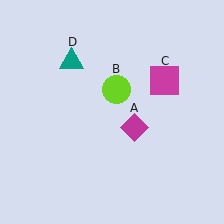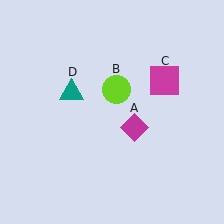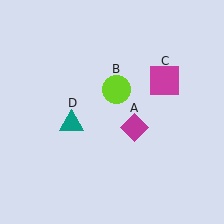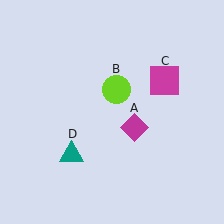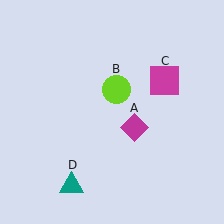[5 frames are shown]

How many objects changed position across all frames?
1 object changed position: teal triangle (object D).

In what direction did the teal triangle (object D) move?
The teal triangle (object D) moved down.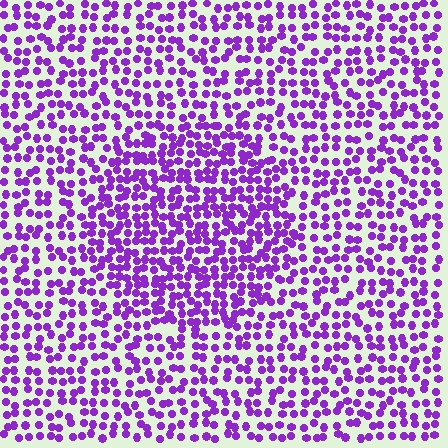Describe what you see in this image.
The image contains small purple elements arranged at two different densities. A circle-shaped region is visible where the elements are more densely packed than the surrounding area.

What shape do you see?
I see a circle.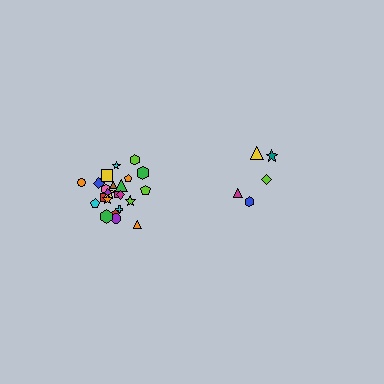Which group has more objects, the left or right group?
The left group.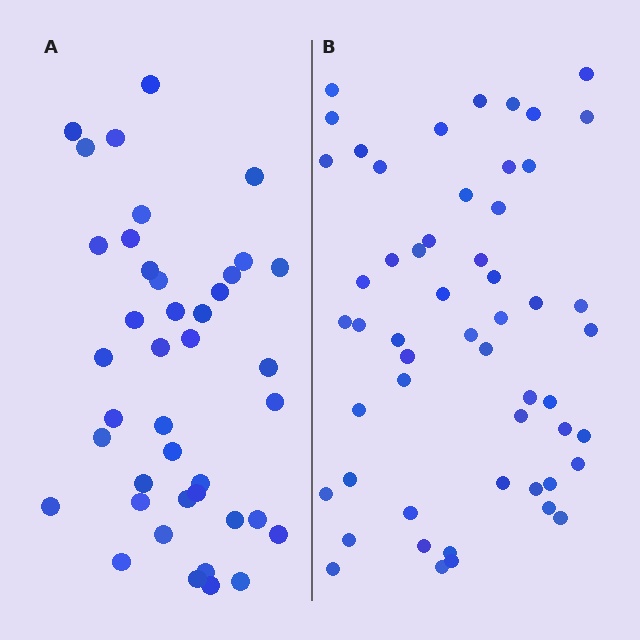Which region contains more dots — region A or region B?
Region B (the right region) has more dots.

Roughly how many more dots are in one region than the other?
Region B has approximately 15 more dots than region A.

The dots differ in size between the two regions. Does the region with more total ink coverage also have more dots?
No. Region A has more total ink coverage because its dots are larger, but region B actually contains more individual dots. Total area can be misleading — the number of items is what matters here.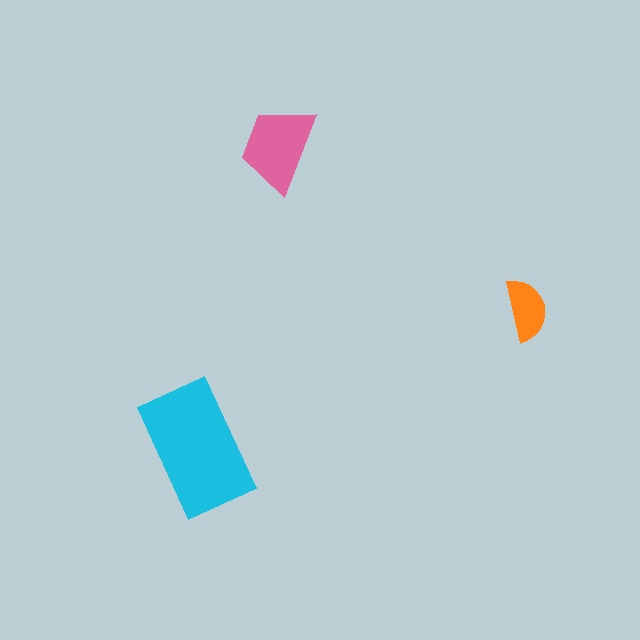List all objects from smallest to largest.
The orange semicircle, the pink trapezoid, the cyan rectangle.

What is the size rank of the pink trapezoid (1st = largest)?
2nd.